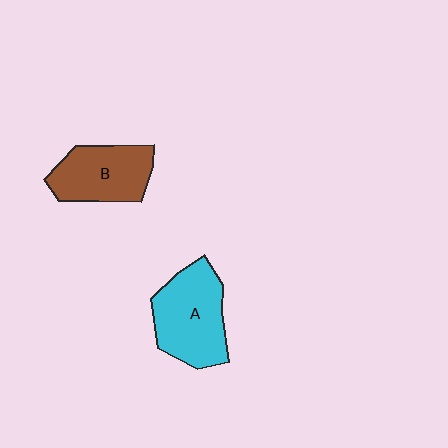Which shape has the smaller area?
Shape B (brown).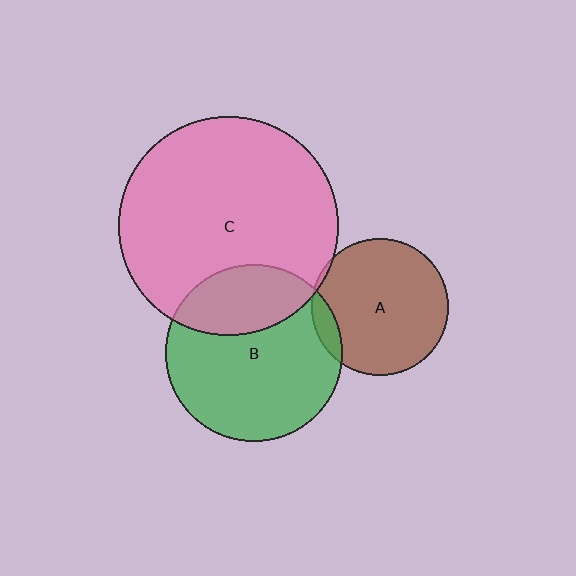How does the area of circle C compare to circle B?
Approximately 1.5 times.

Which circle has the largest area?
Circle C (pink).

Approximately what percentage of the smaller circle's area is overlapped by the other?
Approximately 10%.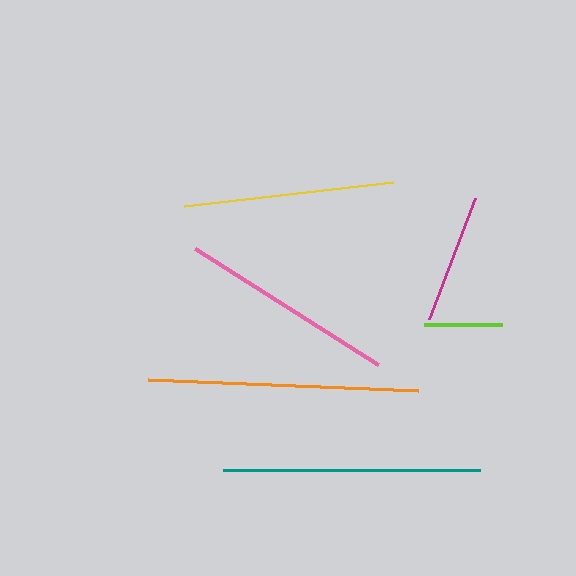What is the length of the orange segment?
The orange segment is approximately 270 pixels long.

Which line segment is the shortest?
The lime line is the shortest at approximately 78 pixels.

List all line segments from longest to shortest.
From longest to shortest: orange, teal, pink, yellow, magenta, lime.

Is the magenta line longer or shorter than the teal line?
The teal line is longer than the magenta line.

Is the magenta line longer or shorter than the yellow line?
The yellow line is longer than the magenta line.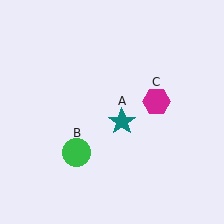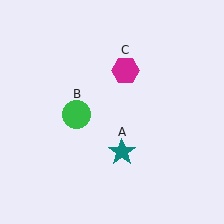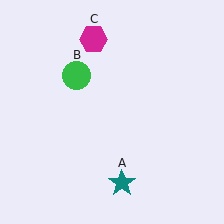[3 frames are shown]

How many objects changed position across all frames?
3 objects changed position: teal star (object A), green circle (object B), magenta hexagon (object C).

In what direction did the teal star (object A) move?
The teal star (object A) moved down.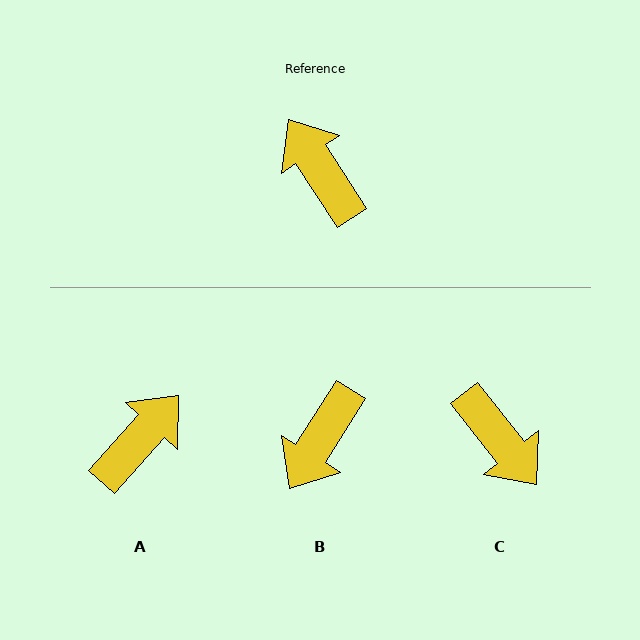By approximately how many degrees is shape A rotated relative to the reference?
Approximately 75 degrees clockwise.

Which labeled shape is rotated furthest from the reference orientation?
C, about 175 degrees away.